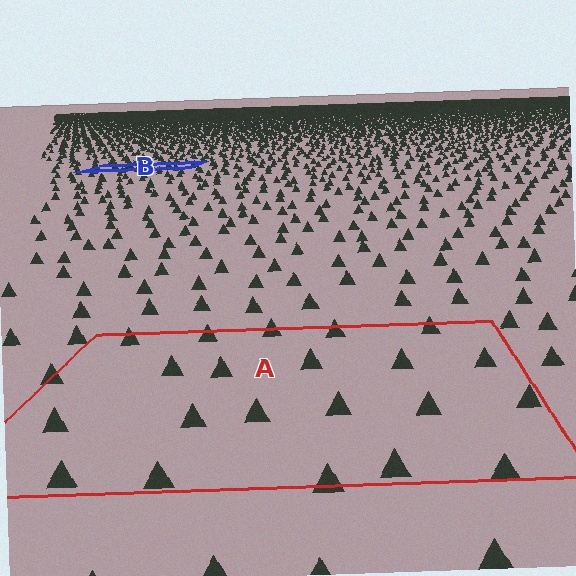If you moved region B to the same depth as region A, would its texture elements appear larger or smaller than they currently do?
They would appear larger. At a closer depth, the same texture elements are projected at a bigger on-screen size.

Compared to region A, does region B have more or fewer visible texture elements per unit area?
Region B has more texture elements per unit area — they are packed more densely because it is farther away.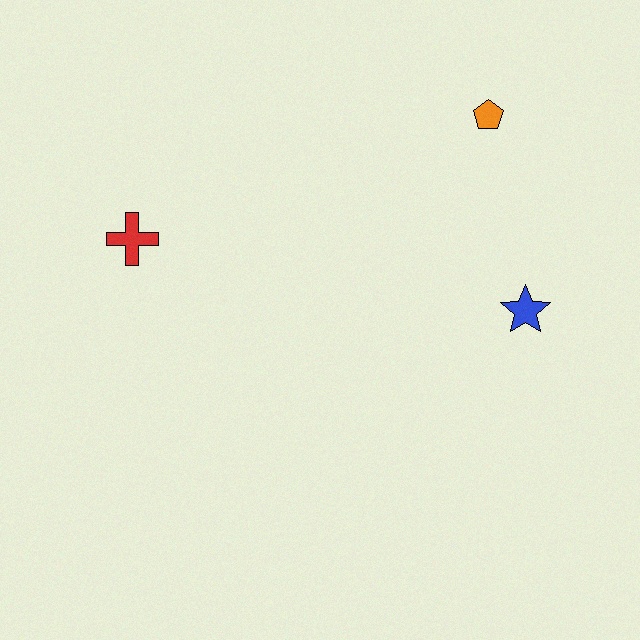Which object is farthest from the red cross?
The blue star is farthest from the red cross.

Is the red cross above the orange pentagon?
No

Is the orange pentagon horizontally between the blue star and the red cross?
Yes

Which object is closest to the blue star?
The orange pentagon is closest to the blue star.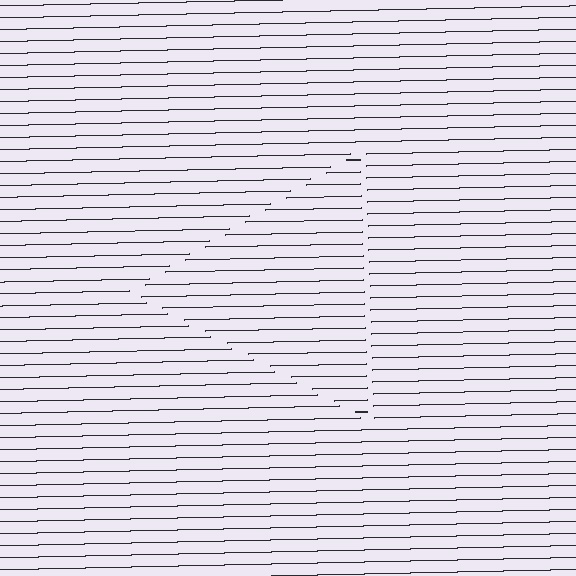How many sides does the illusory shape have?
3 sides — the line-ends trace a triangle.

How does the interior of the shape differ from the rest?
The interior of the shape contains the same grating, shifted by half a period — the contour is defined by the phase discontinuity where line-ends from the inner and outer gratings abut.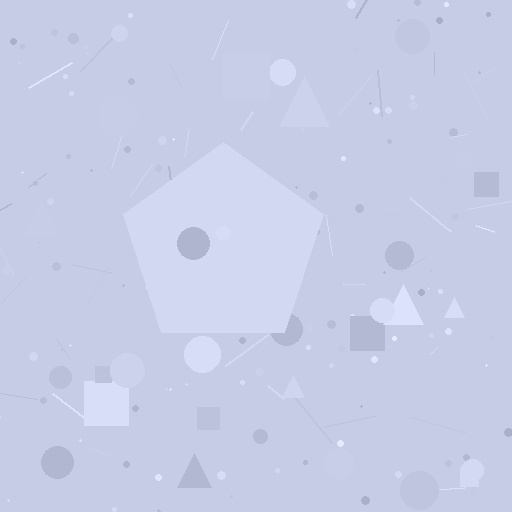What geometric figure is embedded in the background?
A pentagon is embedded in the background.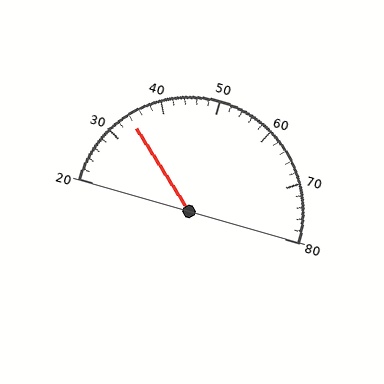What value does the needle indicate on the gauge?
The needle indicates approximately 34.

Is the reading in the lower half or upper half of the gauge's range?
The reading is in the lower half of the range (20 to 80).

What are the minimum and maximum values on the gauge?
The gauge ranges from 20 to 80.